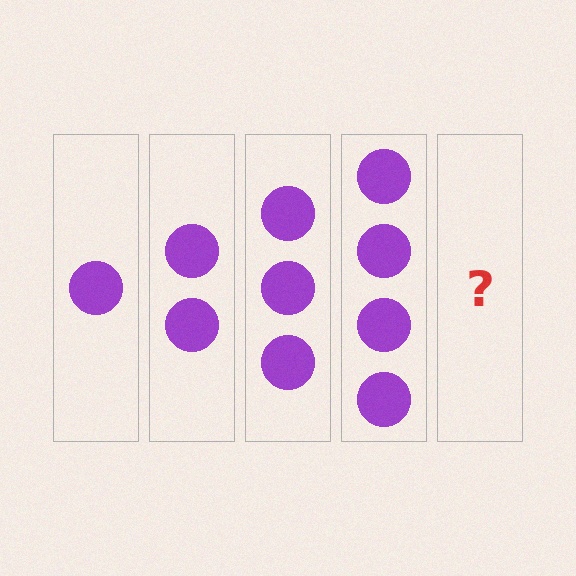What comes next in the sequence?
The next element should be 5 circles.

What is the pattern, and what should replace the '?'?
The pattern is that each step adds one more circle. The '?' should be 5 circles.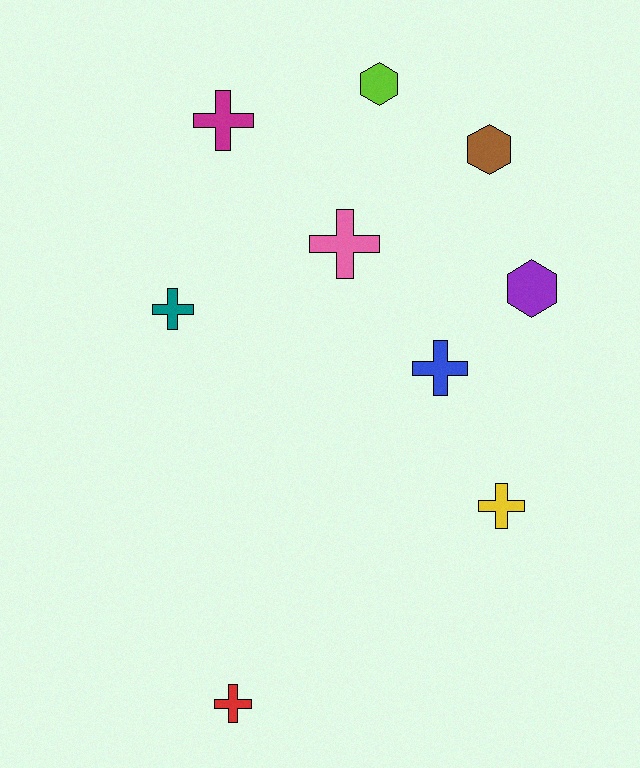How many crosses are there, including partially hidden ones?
There are 6 crosses.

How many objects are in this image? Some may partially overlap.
There are 9 objects.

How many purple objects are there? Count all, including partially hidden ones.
There is 1 purple object.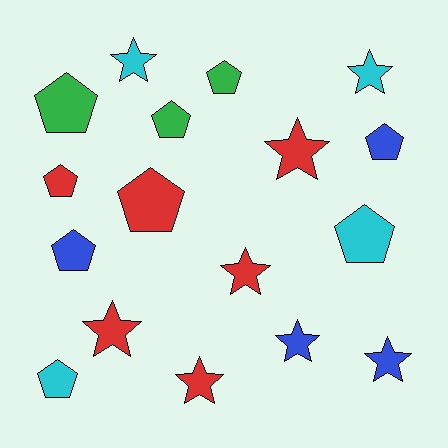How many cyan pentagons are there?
There are 2 cyan pentagons.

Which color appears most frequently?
Red, with 6 objects.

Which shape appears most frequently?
Pentagon, with 9 objects.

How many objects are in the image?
There are 17 objects.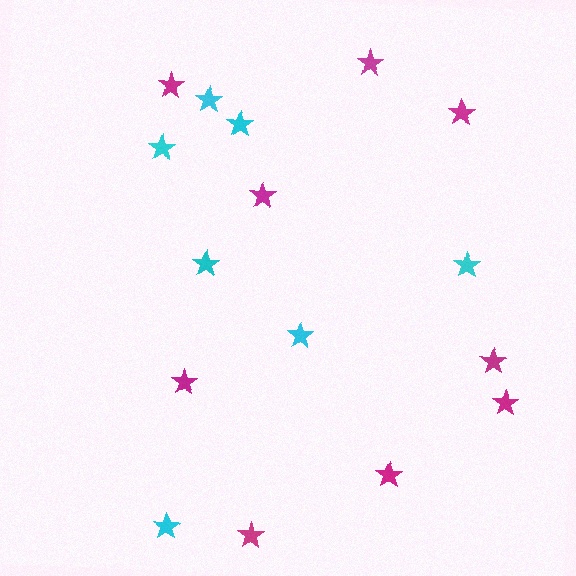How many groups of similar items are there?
There are 2 groups: one group of cyan stars (7) and one group of magenta stars (9).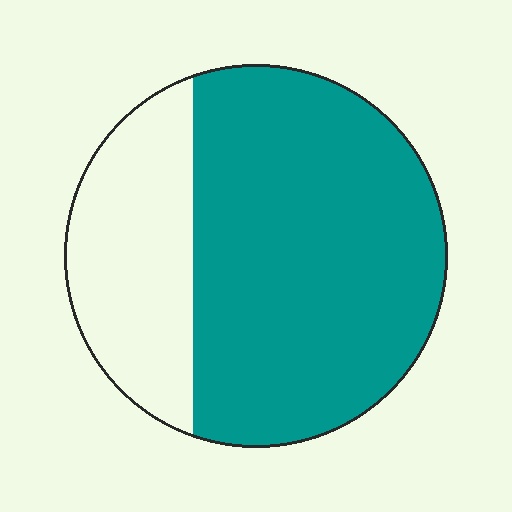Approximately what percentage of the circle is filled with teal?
Approximately 70%.